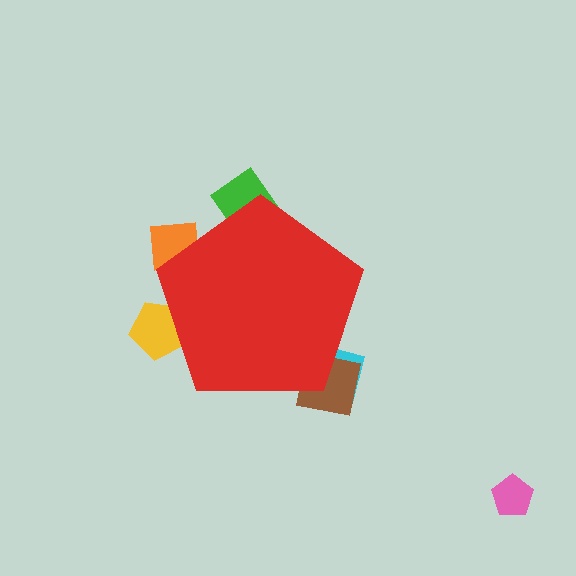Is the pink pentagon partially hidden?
No, the pink pentagon is fully visible.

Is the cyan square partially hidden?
Yes, the cyan square is partially hidden behind the red pentagon.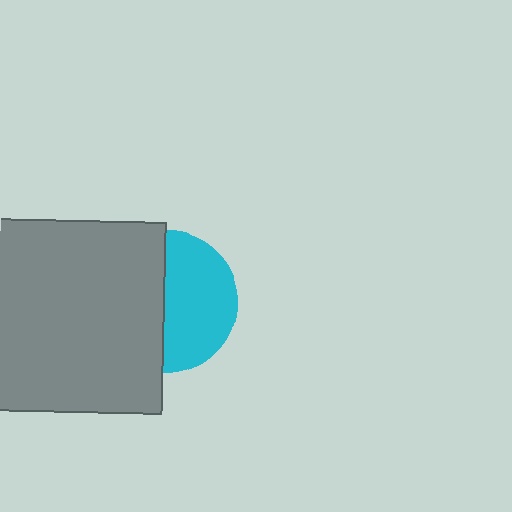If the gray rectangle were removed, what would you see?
You would see the complete cyan circle.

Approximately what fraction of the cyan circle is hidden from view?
Roughly 48% of the cyan circle is hidden behind the gray rectangle.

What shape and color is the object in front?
The object in front is a gray rectangle.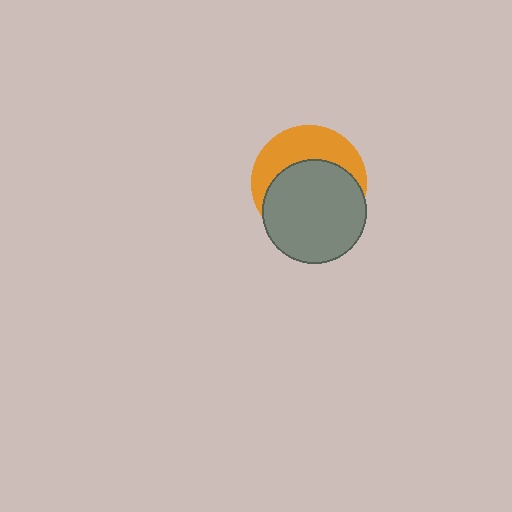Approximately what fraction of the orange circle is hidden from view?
Roughly 61% of the orange circle is hidden behind the gray circle.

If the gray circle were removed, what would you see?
You would see the complete orange circle.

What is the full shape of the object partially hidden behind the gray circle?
The partially hidden object is an orange circle.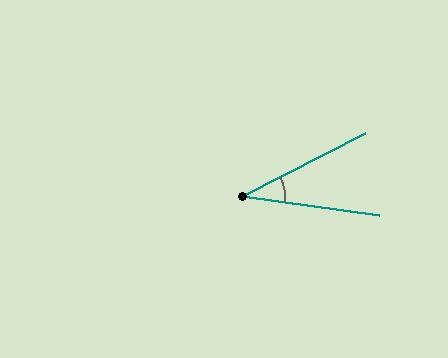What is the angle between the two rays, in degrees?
Approximately 35 degrees.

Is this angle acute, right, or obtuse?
It is acute.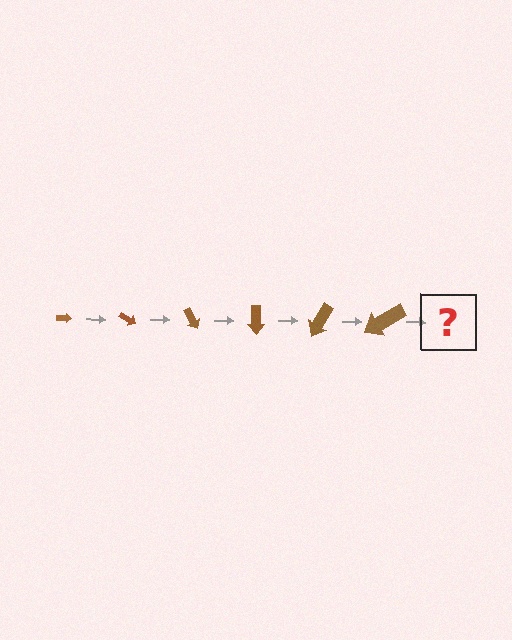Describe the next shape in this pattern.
It should be an arrow, larger than the previous one and rotated 180 degrees from the start.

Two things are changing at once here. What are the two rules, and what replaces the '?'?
The two rules are that the arrow grows larger each step and it rotates 30 degrees each step. The '?' should be an arrow, larger than the previous one and rotated 180 degrees from the start.